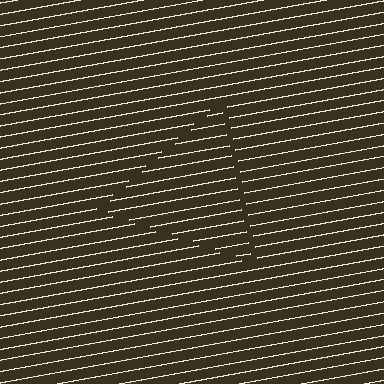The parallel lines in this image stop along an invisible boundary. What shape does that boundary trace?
An illusory triangle. The interior of the shape contains the same grating, shifted by half a period — the contour is defined by the phase discontinuity where line-ends from the inner and outer gratings abut.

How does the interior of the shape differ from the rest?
The interior of the shape contains the same grating, shifted by half a period — the contour is defined by the phase discontinuity where line-ends from the inner and outer gratings abut.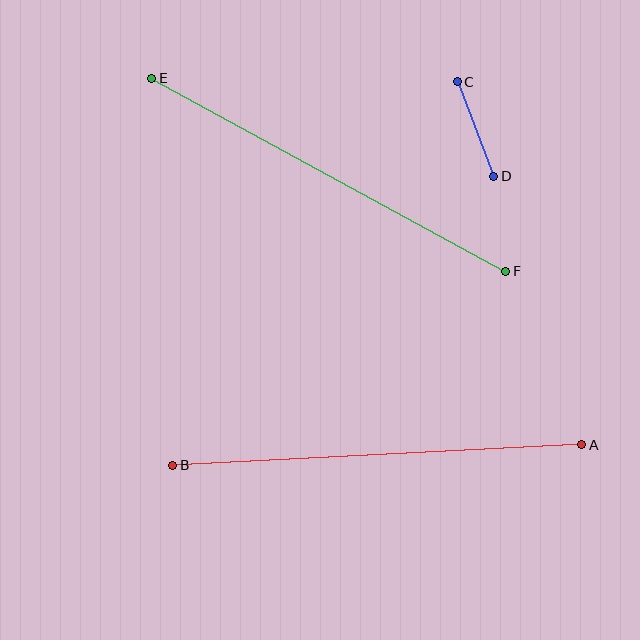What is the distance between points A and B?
The distance is approximately 409 pixels.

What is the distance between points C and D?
The distance is approximately 101 pixels.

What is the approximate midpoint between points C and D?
The midpoint is at approximately (476, 129) pixels.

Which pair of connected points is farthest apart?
Points A and B are farthest apart.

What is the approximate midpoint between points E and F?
The midpoint is at approximately (329, 175) pixels.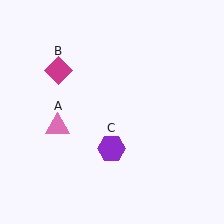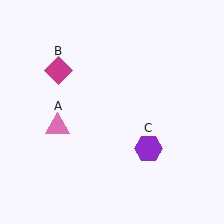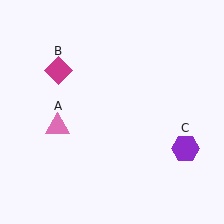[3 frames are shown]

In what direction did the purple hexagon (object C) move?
The purple hexagon (object C) moved right.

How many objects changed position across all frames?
1 object changed position: purple hexagon (object C).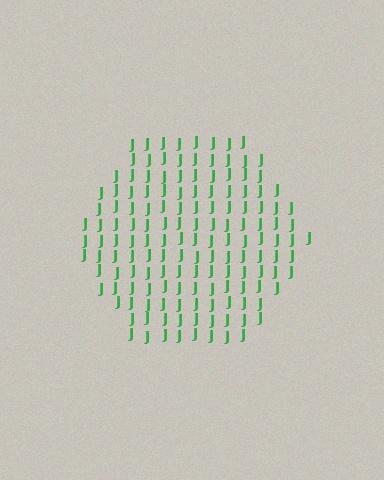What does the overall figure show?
The overall figure shows a hexagon.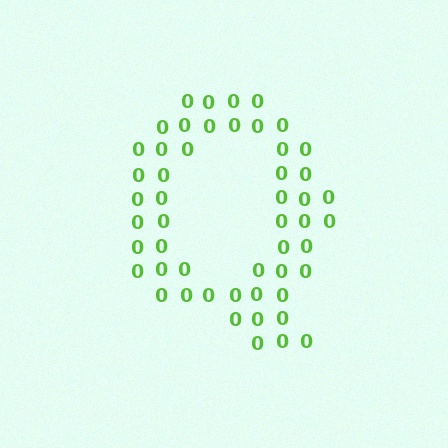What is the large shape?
The large shape is the letter Q.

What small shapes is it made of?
It is made of small digit 0's.